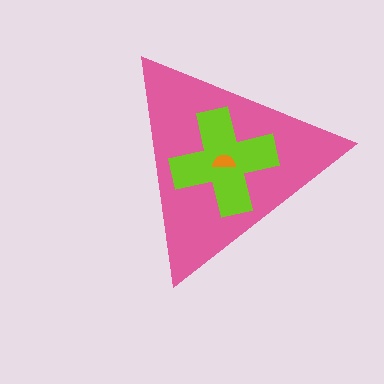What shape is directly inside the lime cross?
The orange semicircle.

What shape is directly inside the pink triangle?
The lime cross.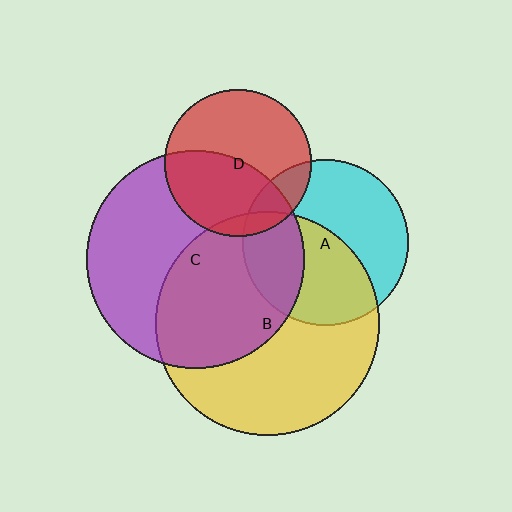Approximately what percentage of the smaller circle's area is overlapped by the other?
Approximately 45%.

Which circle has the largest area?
Circle B (yellow).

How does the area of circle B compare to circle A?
Approximately 1.8 times.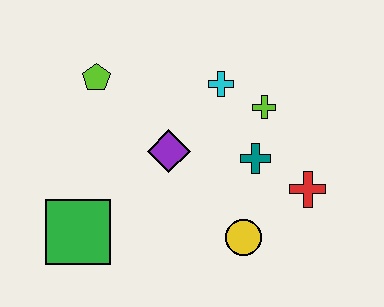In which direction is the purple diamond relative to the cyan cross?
The purple diamond is below the cyan cross.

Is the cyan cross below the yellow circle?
No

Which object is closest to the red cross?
The teal cross is closest to the red cross.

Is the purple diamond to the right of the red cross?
No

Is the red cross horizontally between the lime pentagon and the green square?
No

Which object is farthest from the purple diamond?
The red cross is farthest from the purple diamond.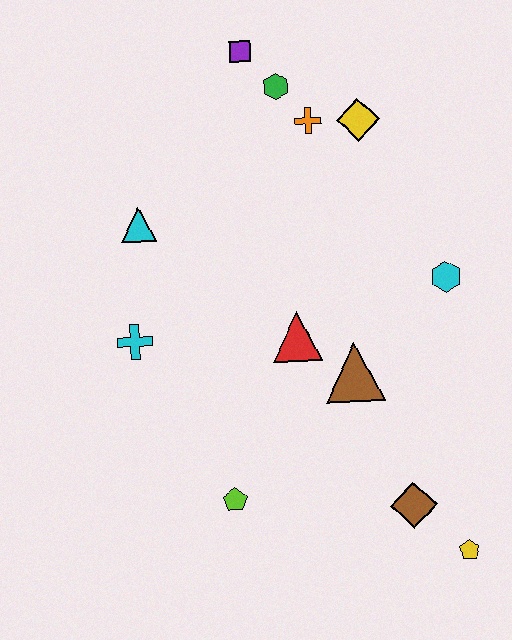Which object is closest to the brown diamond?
The yellow pentagon is closest to the brown diamond.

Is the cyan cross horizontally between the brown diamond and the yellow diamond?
No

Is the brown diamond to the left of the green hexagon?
No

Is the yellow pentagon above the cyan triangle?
No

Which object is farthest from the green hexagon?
The yellow pentagon is farthest from the green hexagon.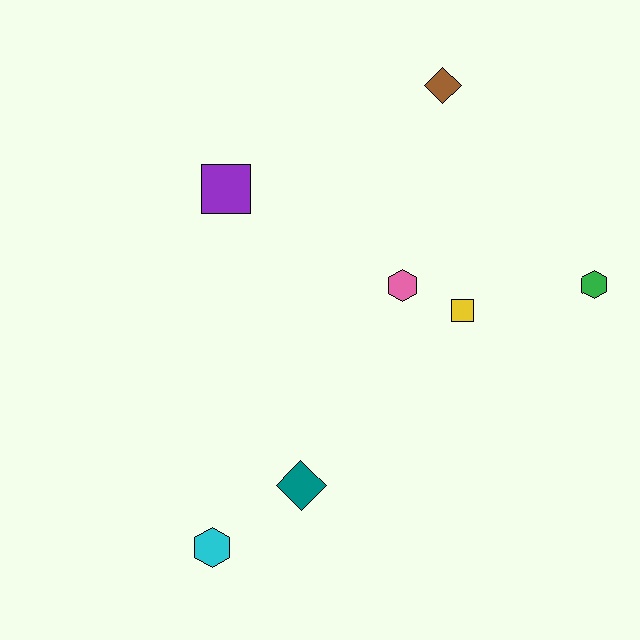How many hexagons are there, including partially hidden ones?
There are 3 hexagons.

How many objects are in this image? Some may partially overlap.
There are 7 objects.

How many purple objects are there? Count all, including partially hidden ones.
There is 1 purple object.